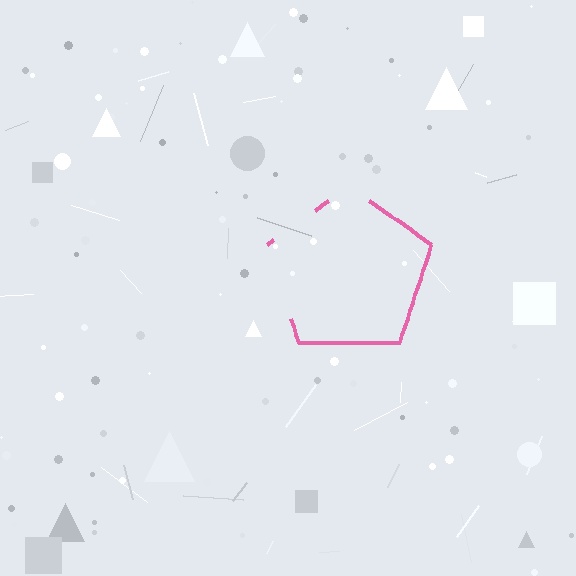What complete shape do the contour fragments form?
The contour fragments form a pentagon.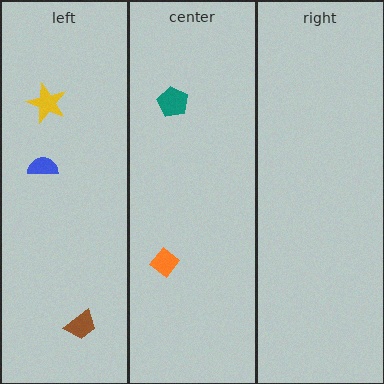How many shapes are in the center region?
2.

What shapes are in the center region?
The orange diamond, the teal pentagon.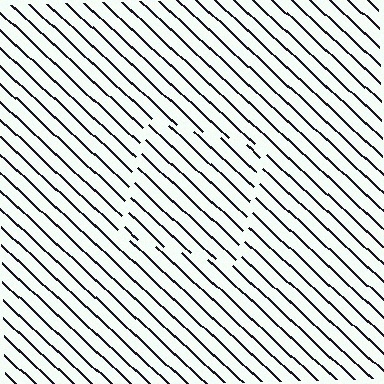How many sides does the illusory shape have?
4 sides — the line-ends trace a square.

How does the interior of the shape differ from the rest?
The interior of the shape contains the same grating, shifted by half a period — the contour is defined by the phase discontinuity where line-ends from the inner and outer gratings abut.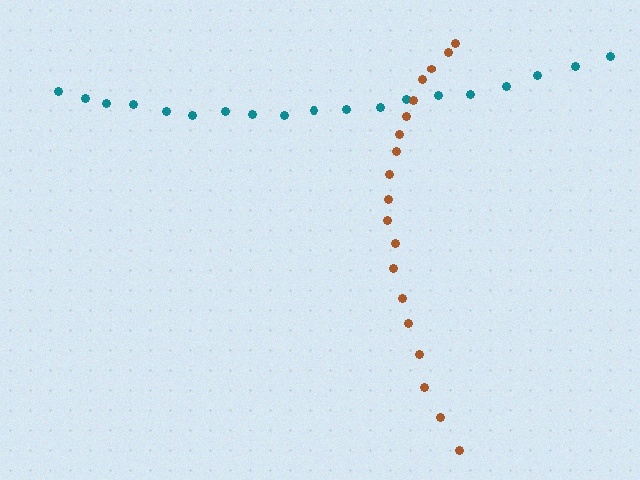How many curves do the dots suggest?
There are 2 distinct paths.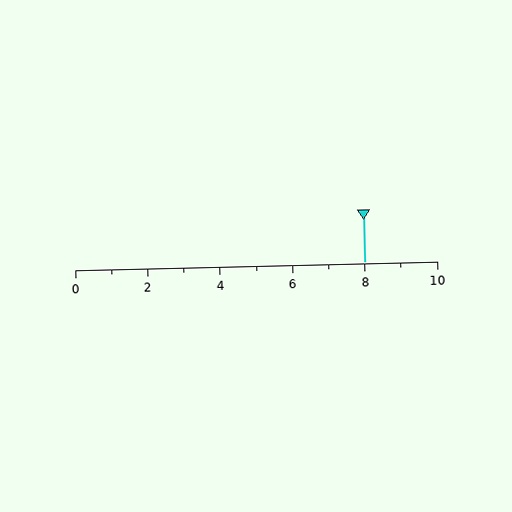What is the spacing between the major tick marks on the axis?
The major ticks are spaced 2 apart.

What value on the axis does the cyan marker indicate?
The marker indicates approximately 8.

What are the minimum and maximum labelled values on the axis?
The axis runs from 0 to 10.